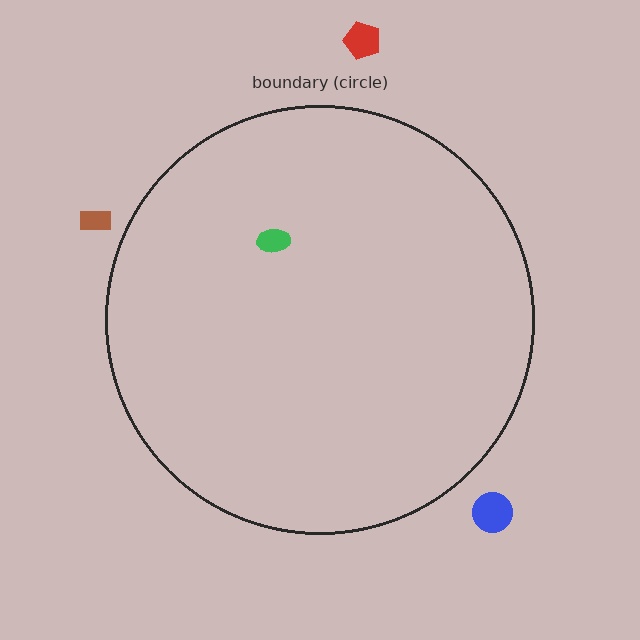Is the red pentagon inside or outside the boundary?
Outside.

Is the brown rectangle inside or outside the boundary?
Outside.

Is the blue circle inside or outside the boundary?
Outside.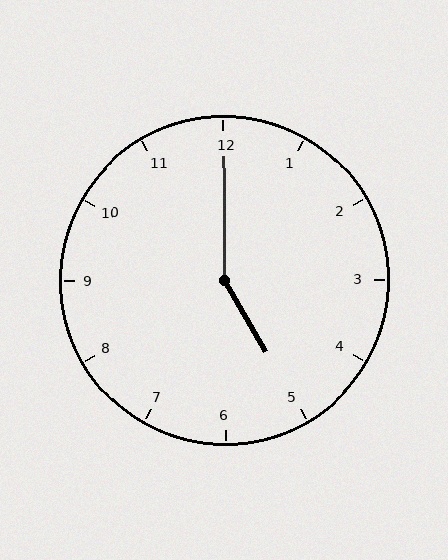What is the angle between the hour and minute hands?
Approximately 150 degrees.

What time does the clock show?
5:00.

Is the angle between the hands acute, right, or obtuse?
It is obtuse.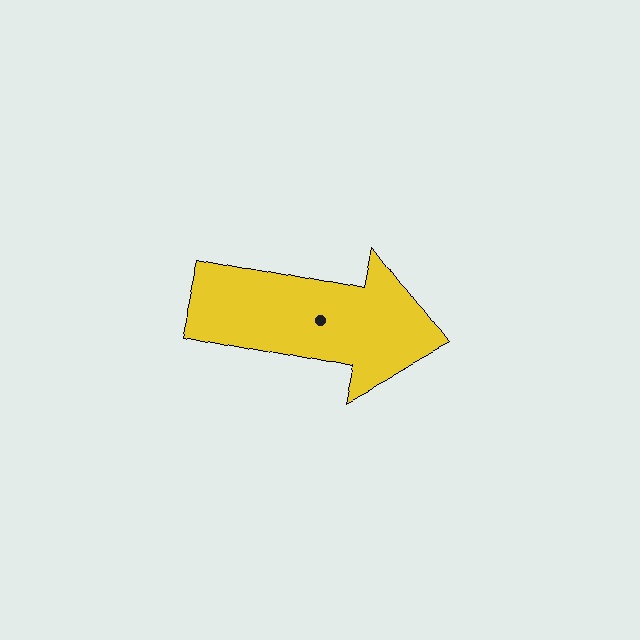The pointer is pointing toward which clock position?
Roughly 3 o'clock.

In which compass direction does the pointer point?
East.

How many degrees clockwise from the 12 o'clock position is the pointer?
Approximately 102 degrees.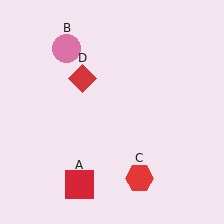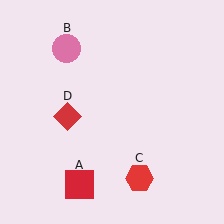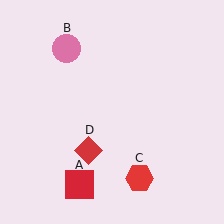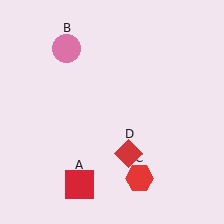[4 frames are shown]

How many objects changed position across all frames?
1 object changed position: red diamond (object D).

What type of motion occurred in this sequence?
The red diamond (object D) rotated counterclockwise around the center of the scene.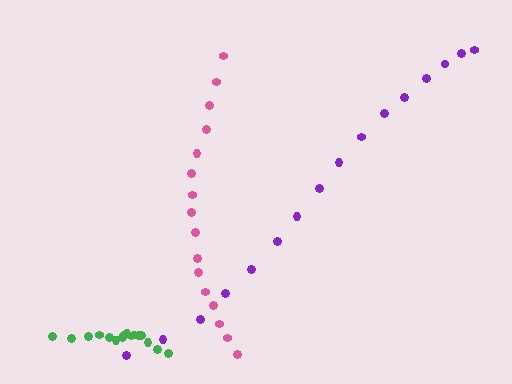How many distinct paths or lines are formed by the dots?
There are 3 distinct paths.